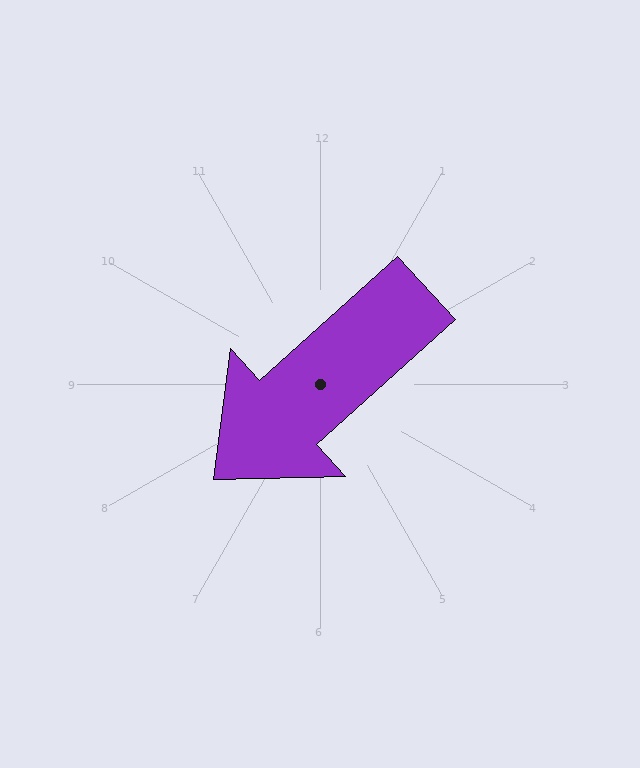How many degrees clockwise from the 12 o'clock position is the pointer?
Approximately 228 degrees.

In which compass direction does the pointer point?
Southwest.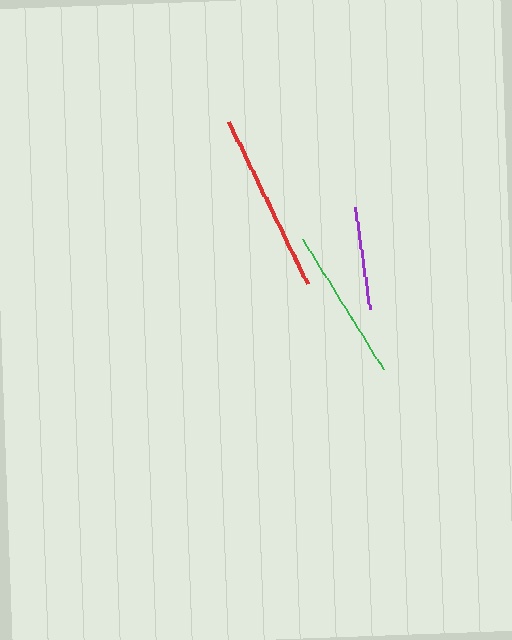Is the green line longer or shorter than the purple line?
The green line is longer than the purple line.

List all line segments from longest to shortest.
From longest to shortest: red, green, purple.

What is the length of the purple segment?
The purple segment is approximately 103 pixels long.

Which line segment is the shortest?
The purple line is the shortest at approximately 103 pixels.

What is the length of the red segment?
The red segment is approximately 181 pixels long.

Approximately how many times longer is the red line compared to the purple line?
The red line is approximately 1.8 times the length of the purple line.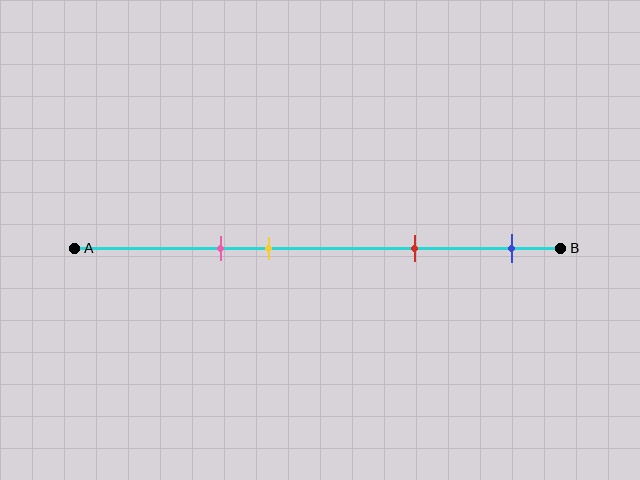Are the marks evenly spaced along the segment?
No, the marks are not evenly spaced.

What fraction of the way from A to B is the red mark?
The red mark is approximately 70% (0.7) of the way from A to B.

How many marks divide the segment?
There are 4 marks dividing the segment.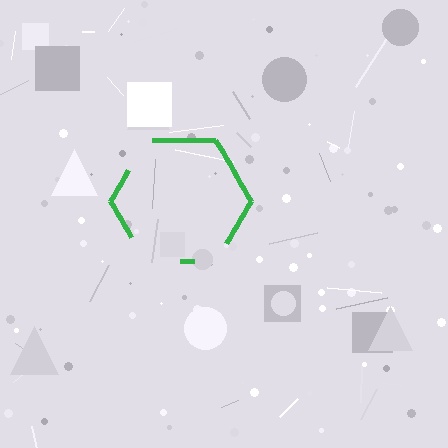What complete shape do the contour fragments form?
The contour fragments form a hexagon.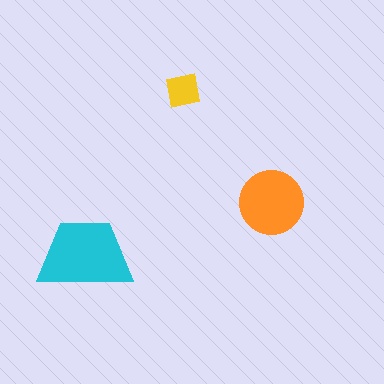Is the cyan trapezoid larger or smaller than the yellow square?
Larger.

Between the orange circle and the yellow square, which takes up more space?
The orange circle.